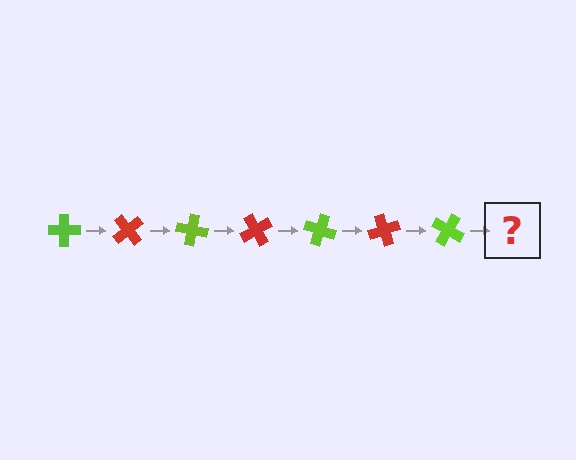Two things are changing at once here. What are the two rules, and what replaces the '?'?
The two rules are that it rotates 50 degrees each step and the color cycles through lime and red. The '?' should be a red cross, rotated 350 degrees from the start.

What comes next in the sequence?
The next element should be a red cross, rotated 350 degrees from the start.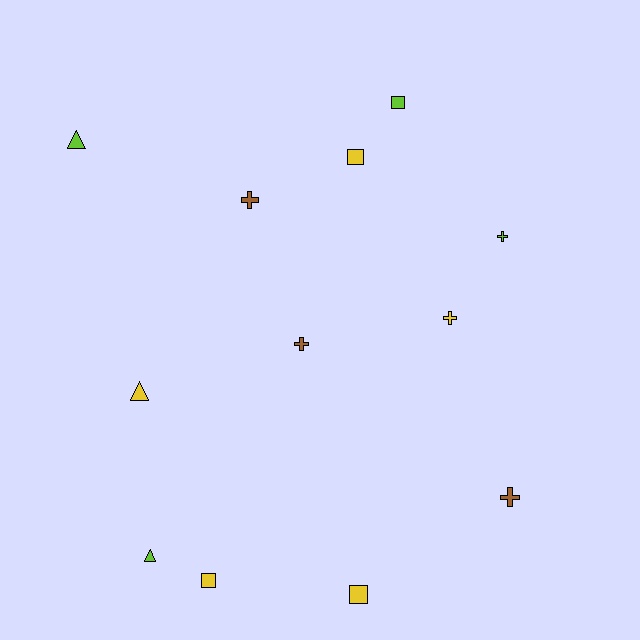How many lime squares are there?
There is 1 lime square.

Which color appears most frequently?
Yellow, with 5 objects.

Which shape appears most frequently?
Cross, with 5 objects.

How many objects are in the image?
There are 12 objects.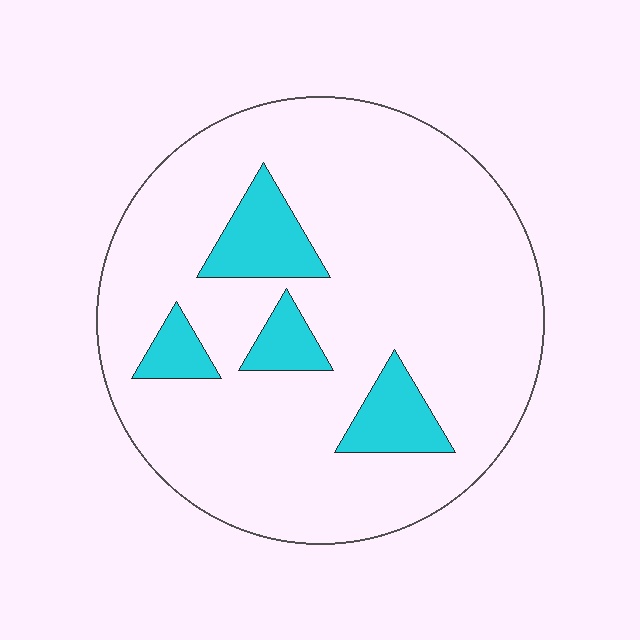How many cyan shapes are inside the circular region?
4.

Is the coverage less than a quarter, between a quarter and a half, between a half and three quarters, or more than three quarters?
Less than a quarter.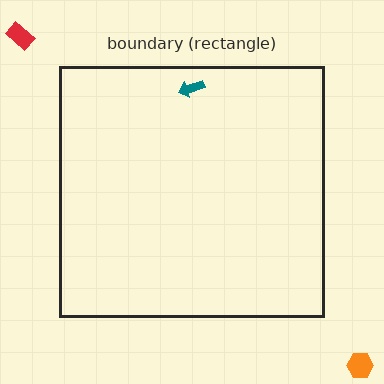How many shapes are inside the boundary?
1 inside, 2 outside.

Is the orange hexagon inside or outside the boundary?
Outside.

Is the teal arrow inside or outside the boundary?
Inside.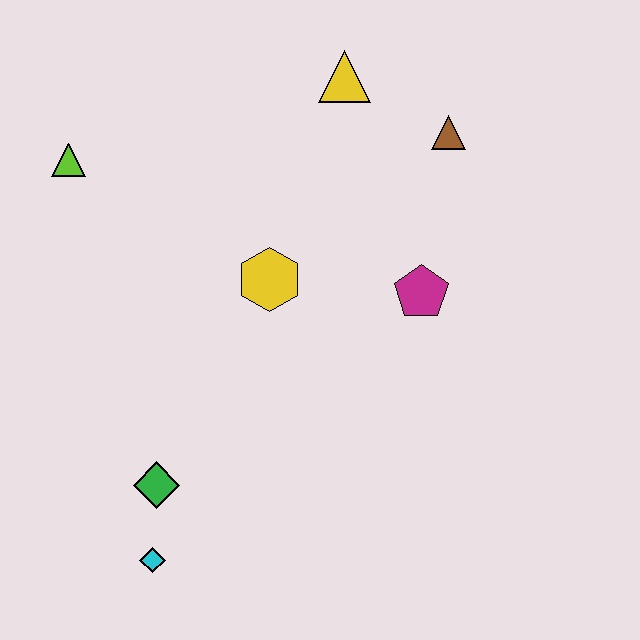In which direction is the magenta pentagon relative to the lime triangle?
The magenta pentagon is to the right of the lime triangle.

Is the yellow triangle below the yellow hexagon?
No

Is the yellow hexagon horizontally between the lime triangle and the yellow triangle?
Yes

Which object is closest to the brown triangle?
The yellow triangle is closest to the brown triangle.